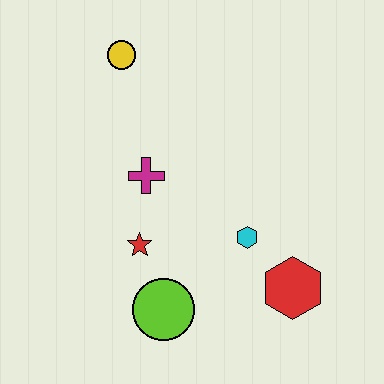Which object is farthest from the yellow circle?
The red hexagon is farthest from the yellow circle.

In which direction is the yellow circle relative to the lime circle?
The yellow circle is above the lime circle.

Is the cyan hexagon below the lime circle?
No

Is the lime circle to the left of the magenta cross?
No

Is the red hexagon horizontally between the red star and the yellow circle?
No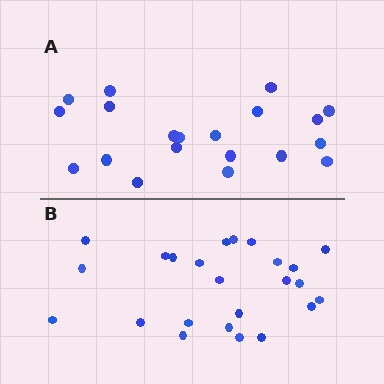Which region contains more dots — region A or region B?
Region B (the bottom region) has more dots.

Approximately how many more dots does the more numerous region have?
Region B has about 4 more dots than region A.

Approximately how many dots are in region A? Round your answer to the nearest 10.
About 20 dots.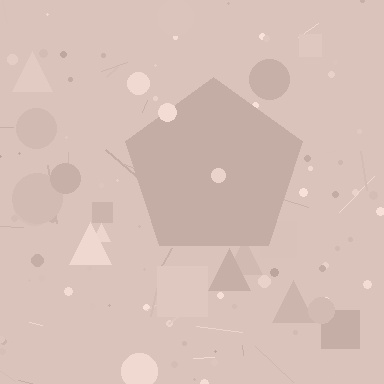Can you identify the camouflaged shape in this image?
The camouflaged shape is a pentagon.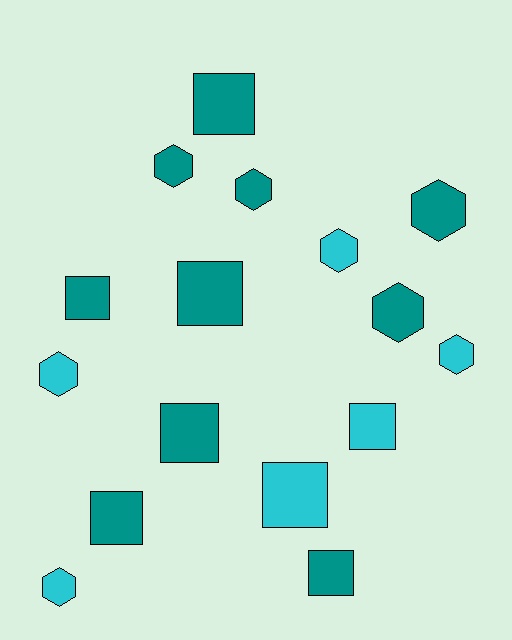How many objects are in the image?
There are 16 objects.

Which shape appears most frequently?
Square, with 8 objects.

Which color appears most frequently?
Teal, with 10 objects.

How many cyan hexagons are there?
There are 4 cyan hexagons.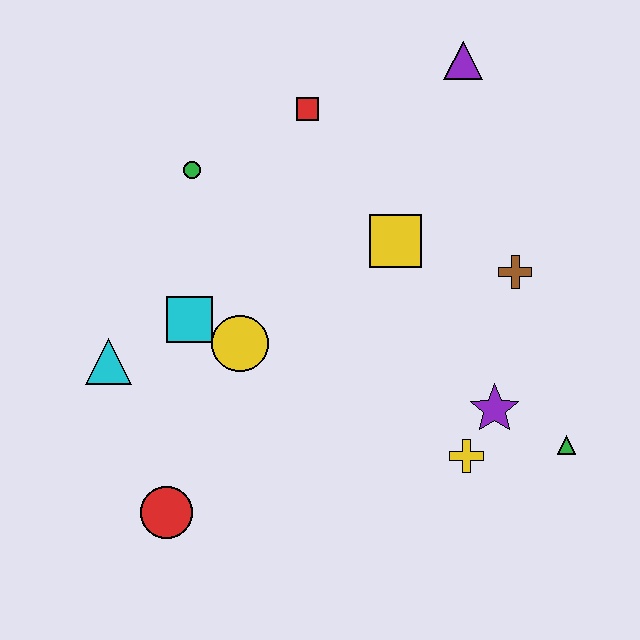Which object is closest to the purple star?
The yellow cross is closest to the purple star.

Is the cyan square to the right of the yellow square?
No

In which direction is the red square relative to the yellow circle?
The red square is above the yellow circle.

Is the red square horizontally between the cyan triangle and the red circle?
No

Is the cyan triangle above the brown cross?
No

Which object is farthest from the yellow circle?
The purple triangle is farthest from the yellow circle.